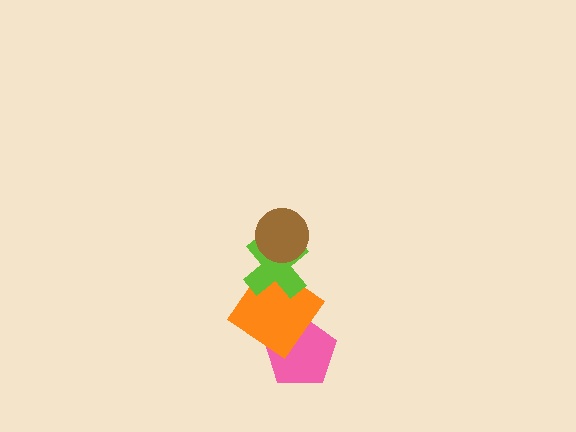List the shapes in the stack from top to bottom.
From top to bottom: the brown circle, the lime cross, the orange diamond, the pink pentagon.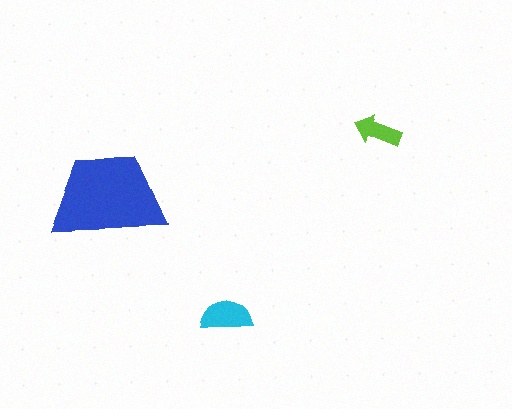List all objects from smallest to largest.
The lime arrow, the cyan semicircle, the blue trapezoid.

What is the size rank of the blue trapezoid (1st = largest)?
1st.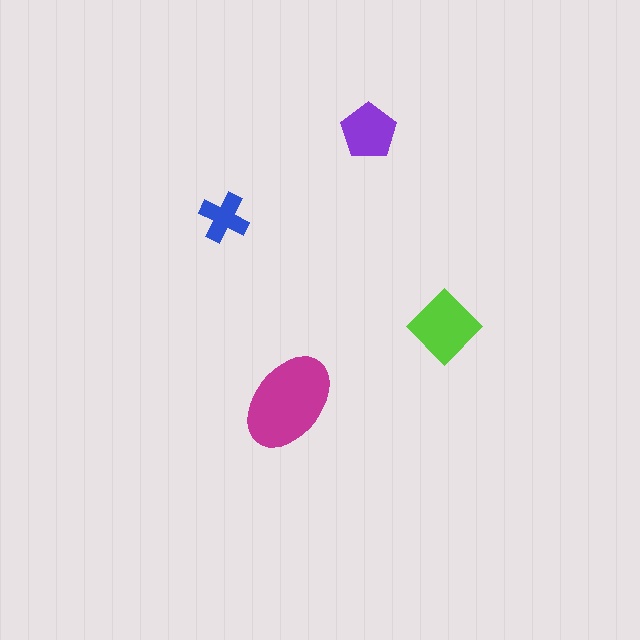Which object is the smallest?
The blue cross.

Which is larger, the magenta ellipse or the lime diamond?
The magenta ellipse.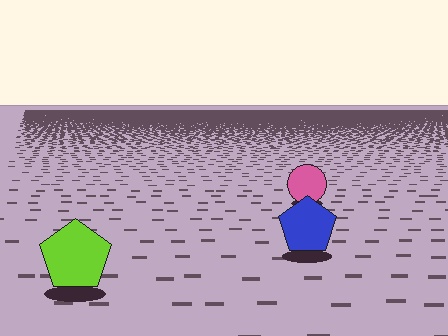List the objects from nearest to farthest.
From nearest to farthest: the lime pentagon, the blue pentagon, the pink circle.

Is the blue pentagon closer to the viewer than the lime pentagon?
No. The lime pentagon is closer — you can tell from the texture gradient: the ground texture is coarser near it.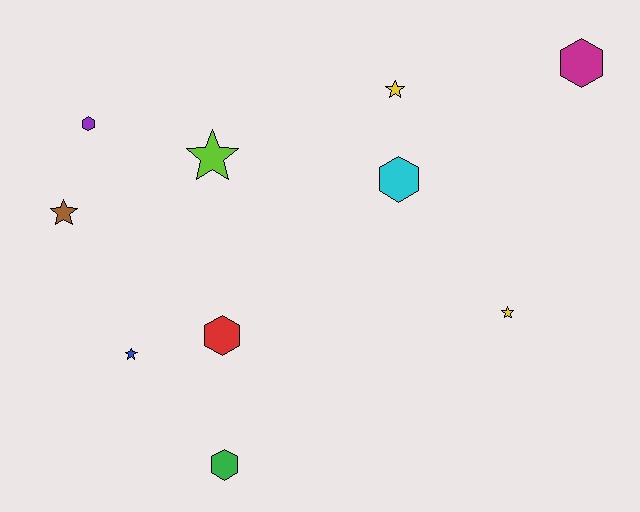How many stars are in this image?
There are 5 stars.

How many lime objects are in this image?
There is 1 lime object.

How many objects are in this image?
There are 10 objects.